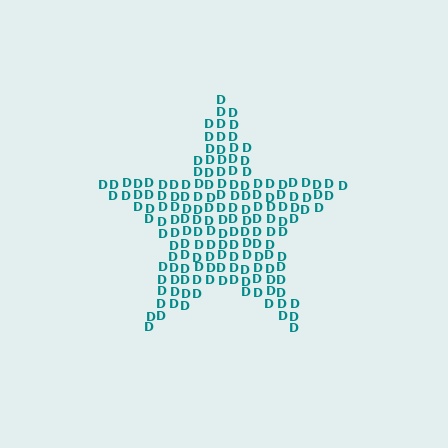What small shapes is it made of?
It is made of small letter D's.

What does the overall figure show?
The overall figure shows a star.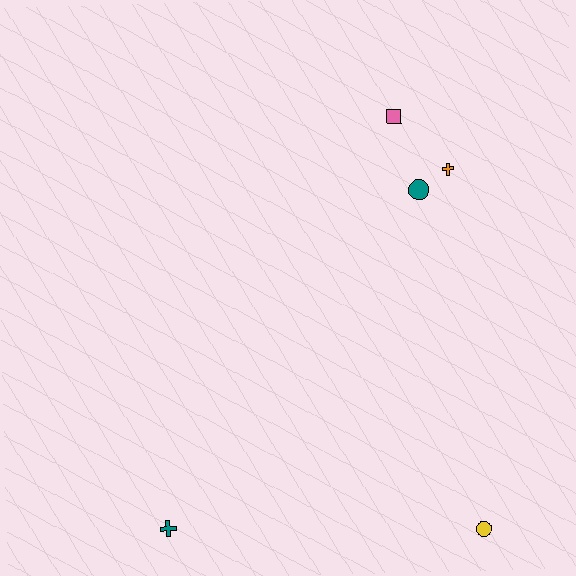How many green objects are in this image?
There are no green objects.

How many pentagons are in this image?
There are no pentagons.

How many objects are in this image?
There are 5 objects.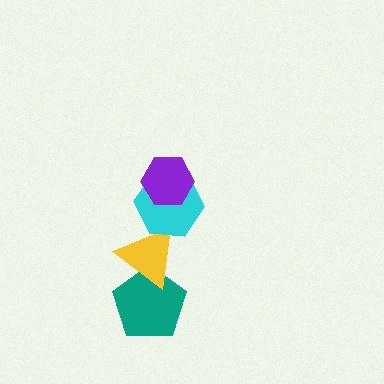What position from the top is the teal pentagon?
The teal pentagon is 4th from the top.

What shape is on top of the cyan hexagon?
The purple hexagon is on top of the cyan hexagon.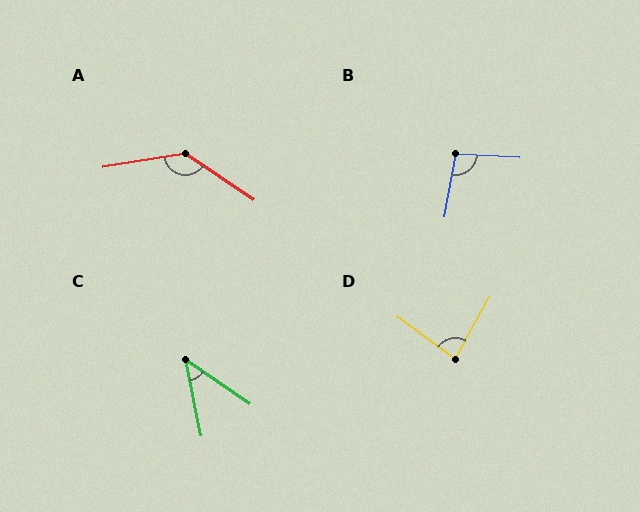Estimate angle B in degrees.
Approximately 97 degrees.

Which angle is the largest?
A, at approximately 137 degrees.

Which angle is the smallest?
C, at approximately 44 degrees.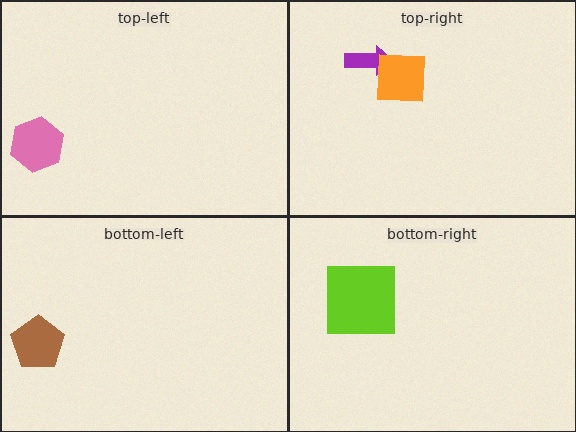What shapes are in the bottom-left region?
The brown pentagon.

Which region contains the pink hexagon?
The top-left region.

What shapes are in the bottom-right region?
The lime square.